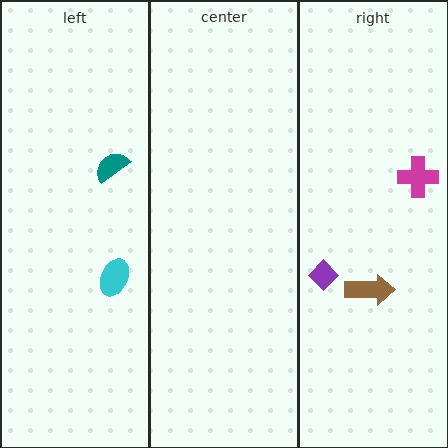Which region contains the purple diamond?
The right region.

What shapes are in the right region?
The brown arrow, the purple diamond, the magenta cross.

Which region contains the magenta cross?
The right region.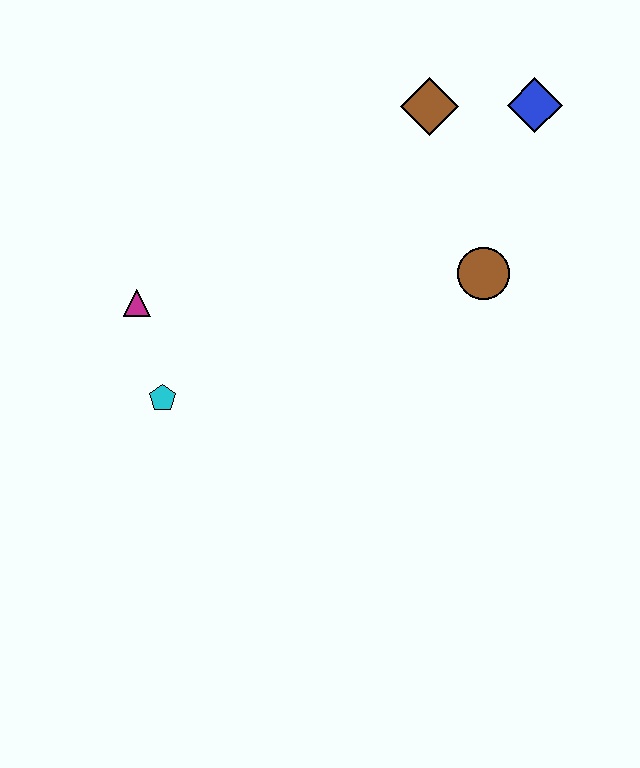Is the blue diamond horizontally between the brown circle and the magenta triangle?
No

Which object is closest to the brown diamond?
The blue diamond is closest to the brown diamond.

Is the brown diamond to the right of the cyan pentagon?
Yes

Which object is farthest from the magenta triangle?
The blue diamond is farthest from the magenta triangle.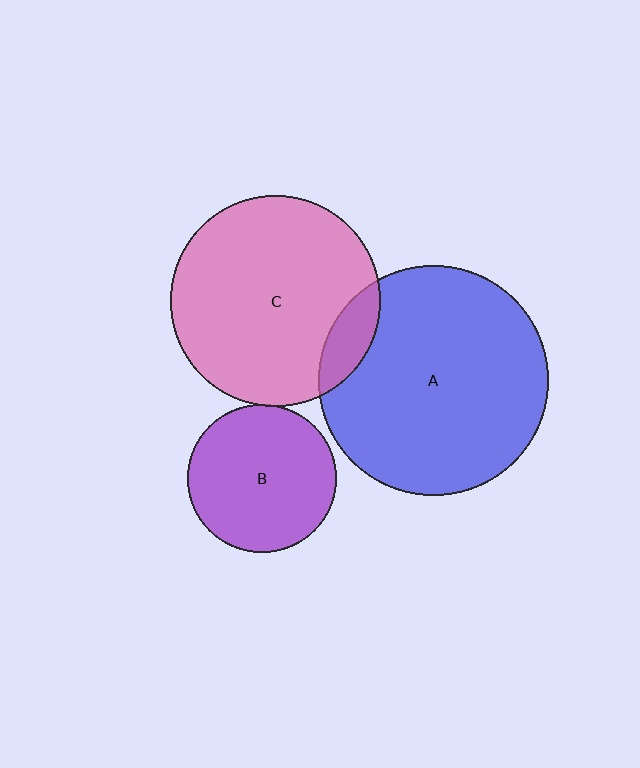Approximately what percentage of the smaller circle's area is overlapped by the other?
Approximately 5%.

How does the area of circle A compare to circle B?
Approximately 2.4 times.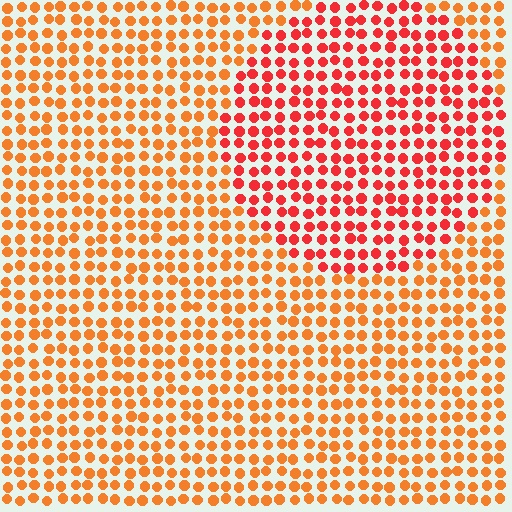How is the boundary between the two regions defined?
The boundary is defined purely by a slight shift in hue (about 28 degrees). Spacing, size, and orientation are identical on both sides.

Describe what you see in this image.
The image is filled with small orange elements in a uniform arrangement. A circle-shaped region is visible where the elements are tinted to a slightly different hue, forming a subtle color boundary.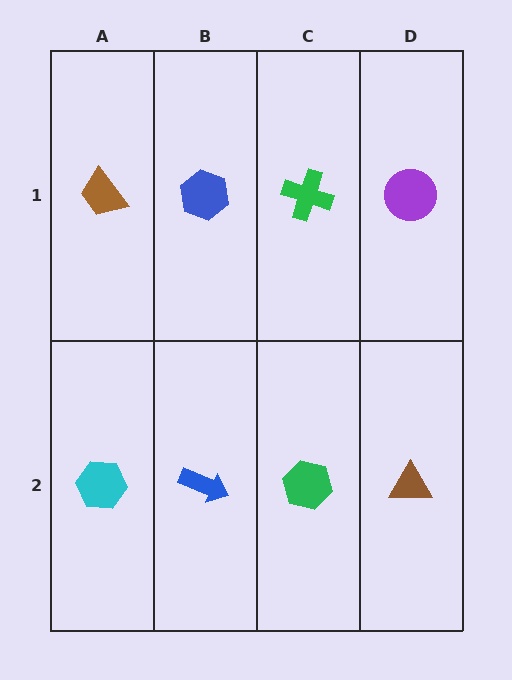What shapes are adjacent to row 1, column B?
A blue arrow (row 2, column B), a brown trapezoid (row 1, column A), a green cross (row 1, column C).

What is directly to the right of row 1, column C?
A purple circle.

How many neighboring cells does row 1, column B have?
3.